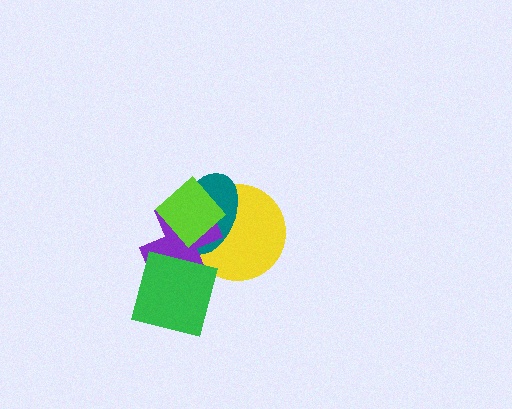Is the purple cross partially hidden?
Yes, it is partially covered by another shape.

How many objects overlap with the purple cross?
4 objects overlap with the purple cross.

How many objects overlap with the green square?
1 object overlaps with the green square.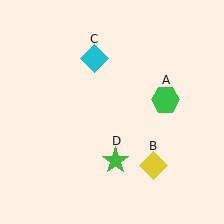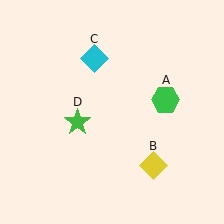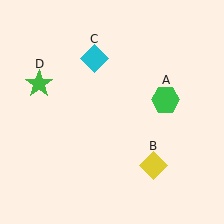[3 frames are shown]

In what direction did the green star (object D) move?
The green star (object D) moved up and to the left.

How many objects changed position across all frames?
1 object changed position: green star (object D).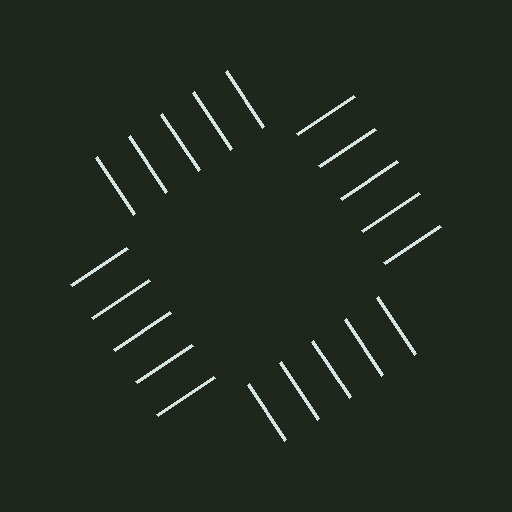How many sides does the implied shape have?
4 sides — the line-ends trace a square.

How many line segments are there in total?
20 — 5 along each of the 4 edges.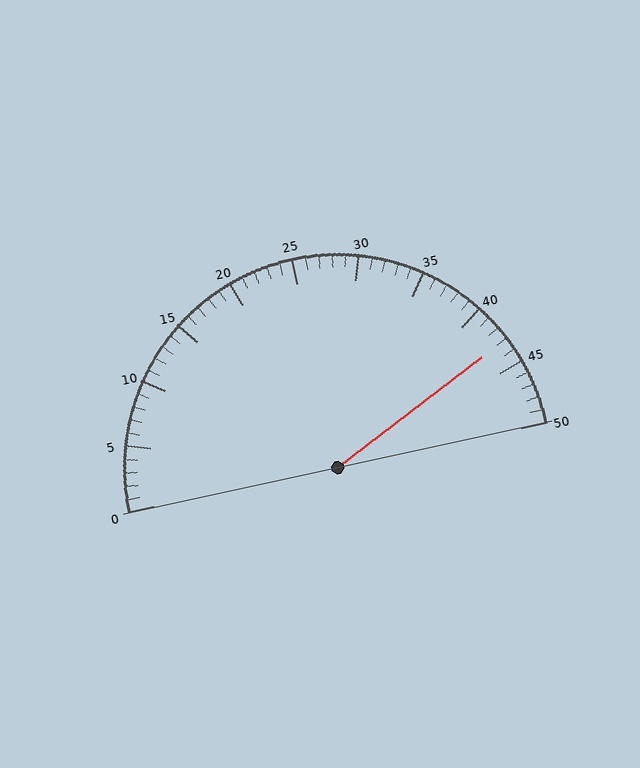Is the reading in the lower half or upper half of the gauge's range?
The reading is in the upper half of the range (0 to 50).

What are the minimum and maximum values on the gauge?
The gauge ranges from 0 to 50.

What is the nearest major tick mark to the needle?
The nearest major tick mark is 45.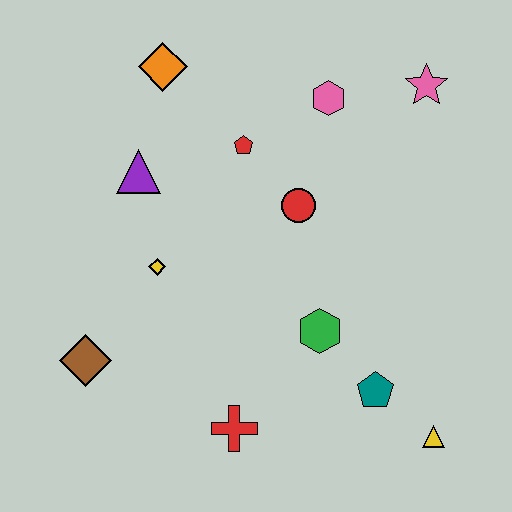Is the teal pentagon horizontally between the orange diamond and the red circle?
No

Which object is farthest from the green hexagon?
The orange diamond is farthest from the green hexagon.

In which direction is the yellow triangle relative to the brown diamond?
The yellow triangle is to the right of the brown diamond.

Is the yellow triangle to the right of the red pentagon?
Yes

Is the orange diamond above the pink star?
Yes